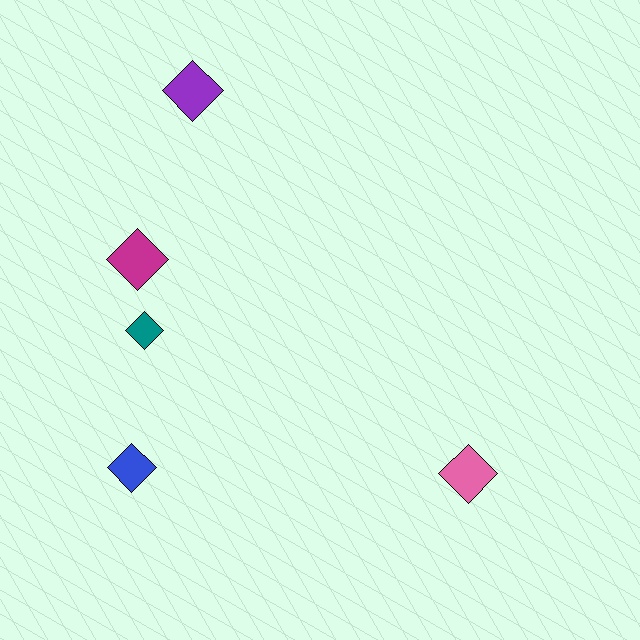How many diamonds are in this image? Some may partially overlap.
There are 5 diamonds.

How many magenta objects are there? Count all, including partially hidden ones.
There is 1 magenta object.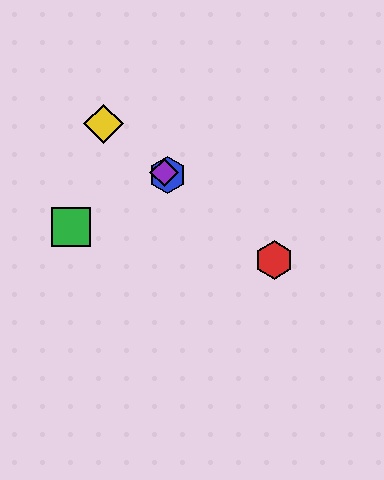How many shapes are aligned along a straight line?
4 shapes (the red hexagon, the blue hexagon, the yellow diamond, the purple diamond) are aligned along a straight line.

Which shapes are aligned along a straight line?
The red hexagon, the blue hexagon, the yellow diamond, the purple diamond are aligned along a straight line.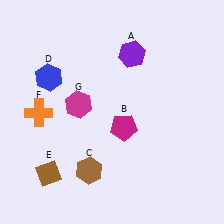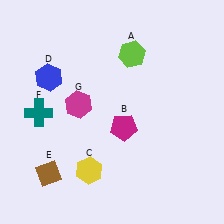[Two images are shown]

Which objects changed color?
A changed from purple to lime. C changed from brown to yellow. F changed from orange to teal.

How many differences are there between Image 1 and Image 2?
There are 3 differences between the two images.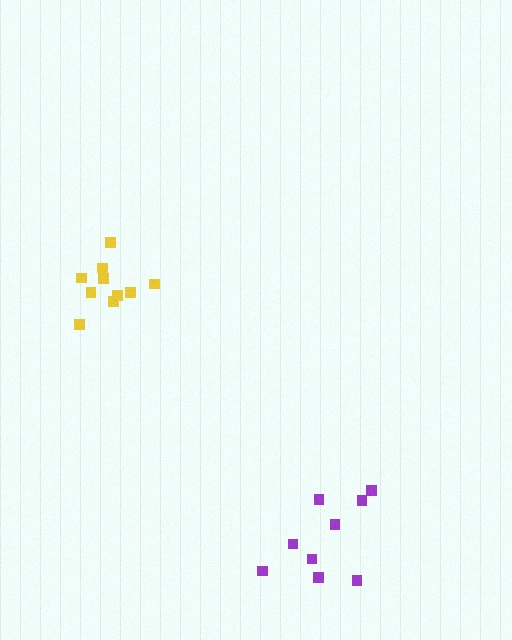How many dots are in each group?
Group 1: 9 dots, Group 2: 10 dots (19 total).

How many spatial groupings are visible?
There are 2 spatial groupings.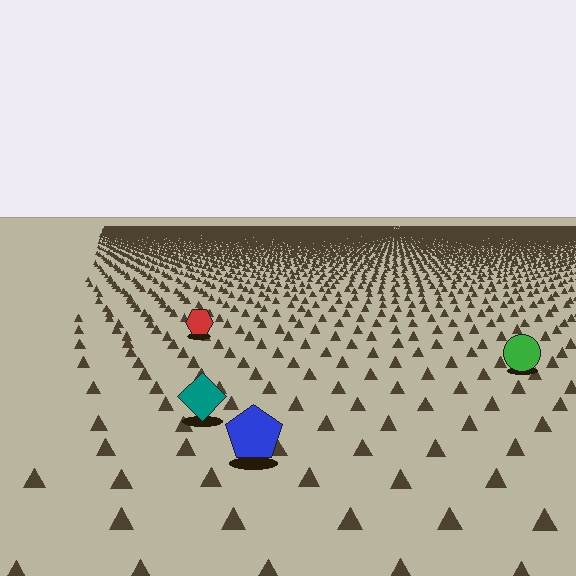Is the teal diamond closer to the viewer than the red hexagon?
Yes. The teal diamond is closer — you can tell from the texture gradient: the ground texture is coarser near it.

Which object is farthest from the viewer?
The red hexagon is farthest from the viewer. It appears smaller and the ground texture around it is denser.